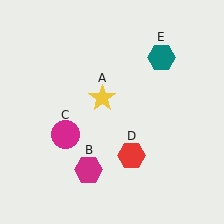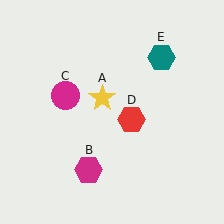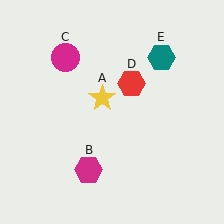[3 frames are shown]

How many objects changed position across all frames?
2 objects changed position: magenta circle (object C), red hexagon (object D).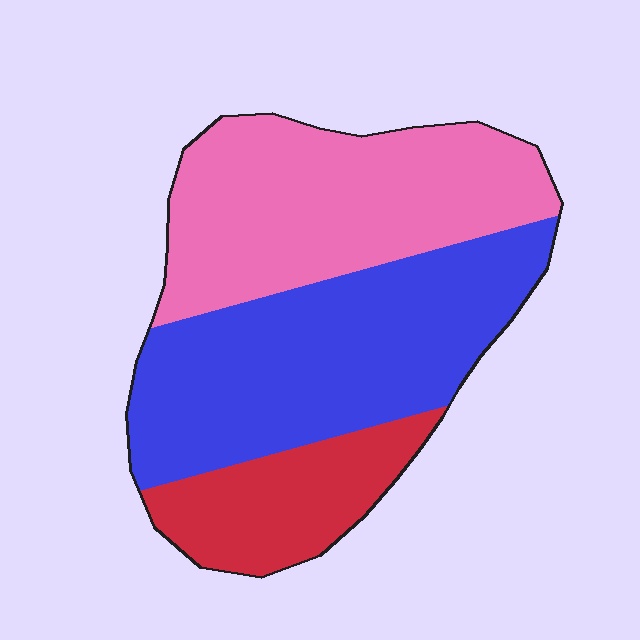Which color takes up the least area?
Red, at roughly 20%.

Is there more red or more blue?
Blue.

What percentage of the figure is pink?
Pink covers around 40% of the figure.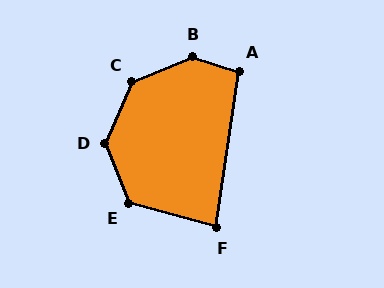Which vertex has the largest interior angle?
B, at approximately 141 degrees.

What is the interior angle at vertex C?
Approximately 135 degrees (obtuse).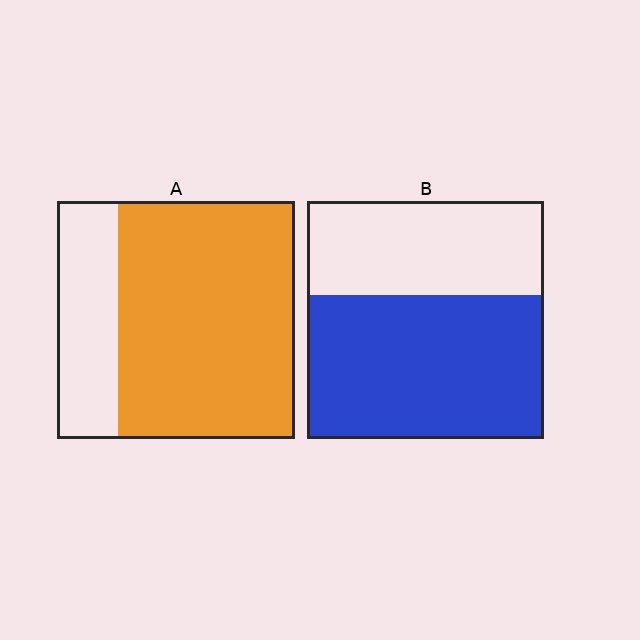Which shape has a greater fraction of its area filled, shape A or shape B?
Shape A.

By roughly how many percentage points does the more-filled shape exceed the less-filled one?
By roughly 15 percentage points (A over B).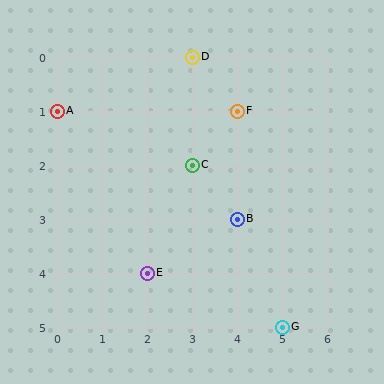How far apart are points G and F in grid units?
Points G and F are 1 column and 4 rows apart (about 4.1 grid units diagonally).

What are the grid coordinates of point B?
Point B is at grid coordinates (4, 3).